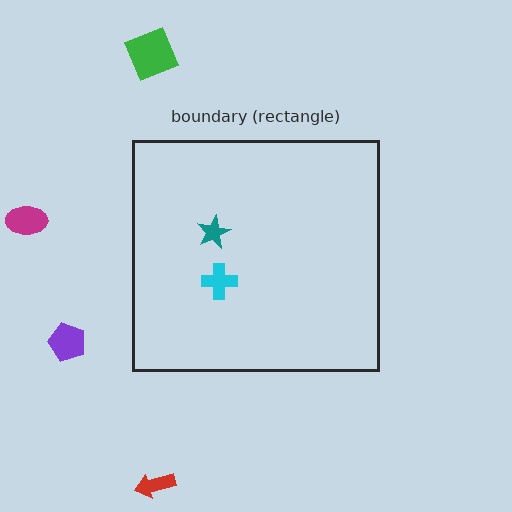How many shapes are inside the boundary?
2 inside, 4 outside.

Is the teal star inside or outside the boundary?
Inside.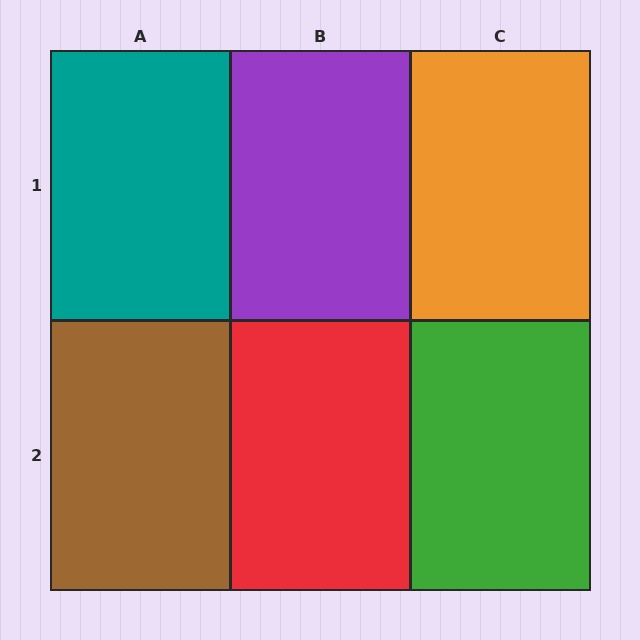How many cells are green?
1 cell is green.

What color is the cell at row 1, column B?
Purple.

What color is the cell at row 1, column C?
Orange.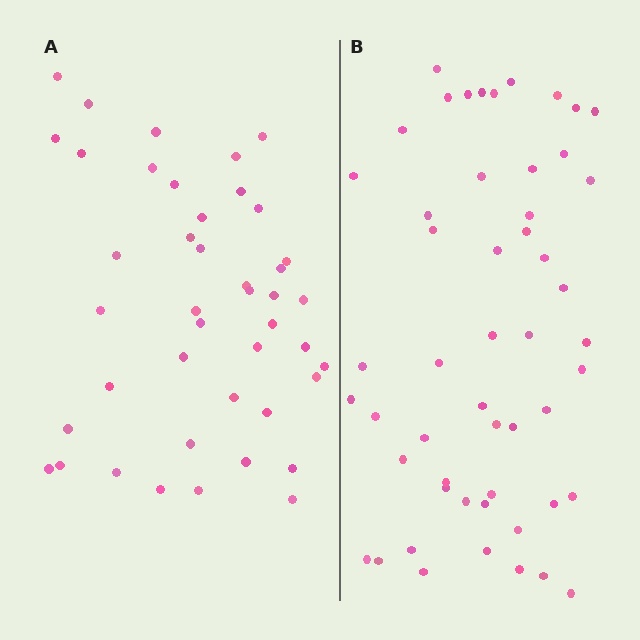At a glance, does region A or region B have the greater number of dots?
Region B (the right region) has more dots.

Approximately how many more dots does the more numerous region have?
Region B has roughly 8 or so more dots than region A.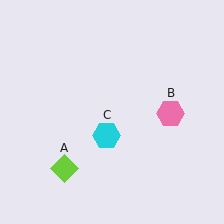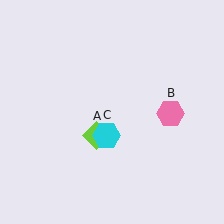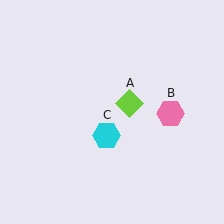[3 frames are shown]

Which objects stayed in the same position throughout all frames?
Pink hexagon (object B) and cyan hexagon (object C) remained stationary.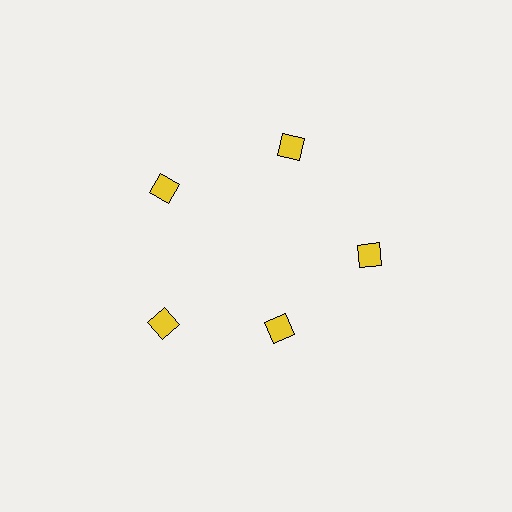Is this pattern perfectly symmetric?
No. The 5 yellow diamonds are arranged in a ring, but one element near the 5 o'clock position is pulled inward toward the center, breaking the 5-fold rotational symmetry.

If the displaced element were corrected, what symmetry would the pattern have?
It would have 5-fold rotational symmetry — the pattern would map onto itself every 72 degrees.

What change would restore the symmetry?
The symmetry would be restored by moving it outward, back onto the ring so that all 5 diamonds sit at equal angles and equal distance from the center.